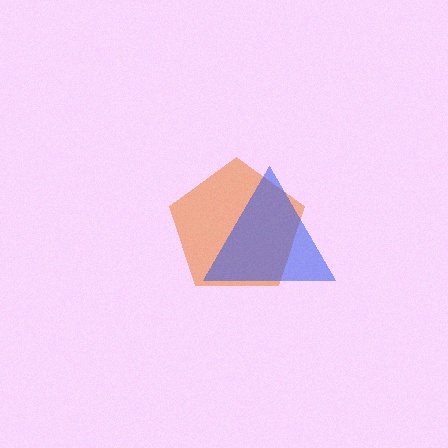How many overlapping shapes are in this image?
There are 2 overlapping shapes in the image.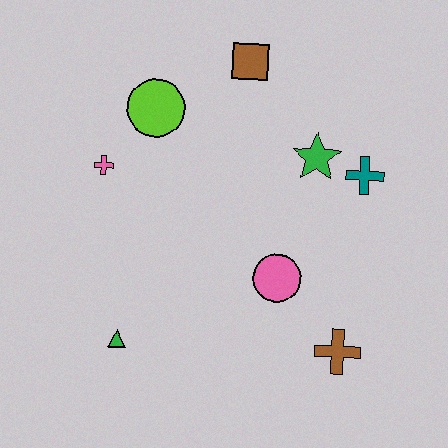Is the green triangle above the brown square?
No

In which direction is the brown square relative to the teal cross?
The brown square is to the left of the teal cross.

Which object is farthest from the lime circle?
The brown cross is farthest from the lime circle.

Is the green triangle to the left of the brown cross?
Yes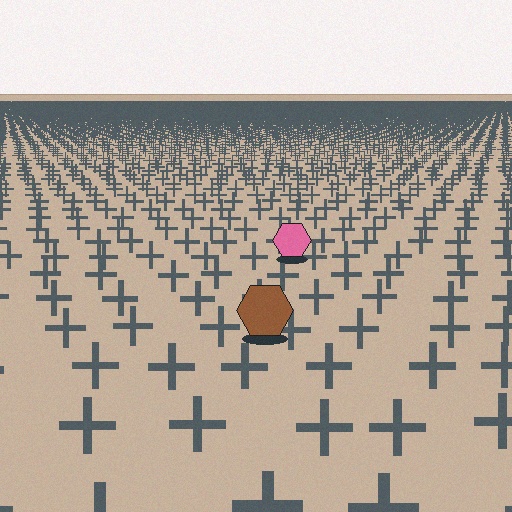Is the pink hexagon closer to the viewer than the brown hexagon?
No. The brown hexagon is closer — you can tell from the texture gradient: the ground texture is coarser near it.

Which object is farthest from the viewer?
The pink hexagon is farthest from the viewer. It appears smaller and the ground texture around it is denser.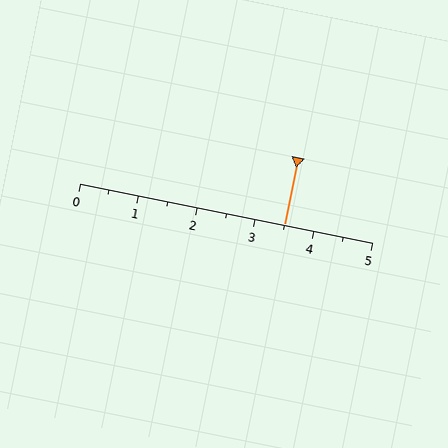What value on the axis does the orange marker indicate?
The marker indicates approximately 3.5.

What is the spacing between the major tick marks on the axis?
The major ticks are spaced 1 apart.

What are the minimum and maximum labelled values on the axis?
The axis runs from 0 to 5.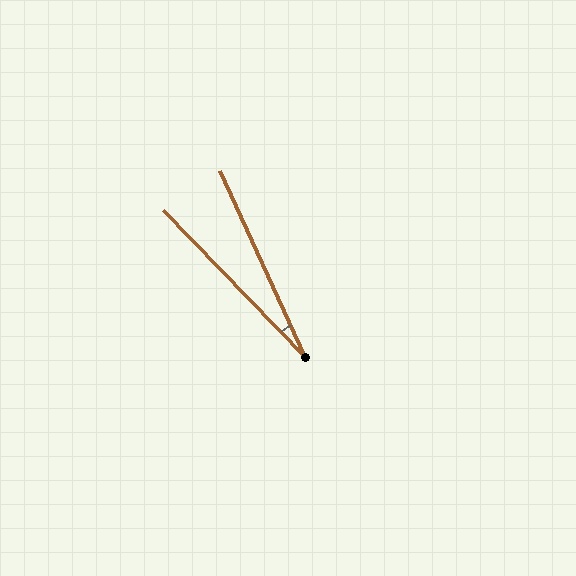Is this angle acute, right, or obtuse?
It is acute.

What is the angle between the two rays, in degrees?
Approximately 20 degrees.